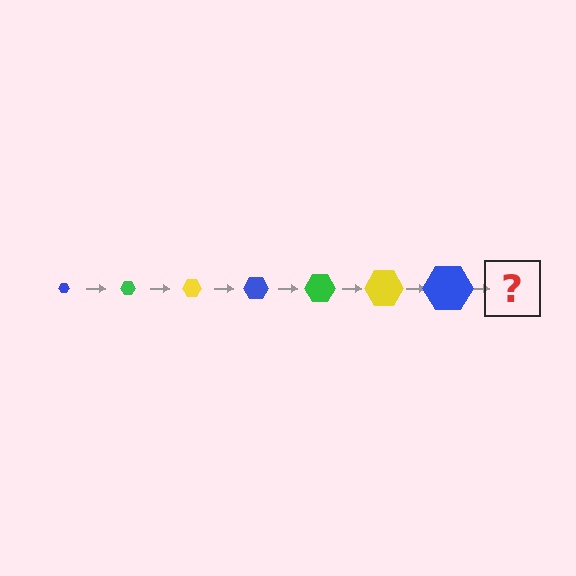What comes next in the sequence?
The next element should be a green hexagon, larger than the previous one.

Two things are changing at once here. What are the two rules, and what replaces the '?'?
The two rules are that the hexagon grows larger each step and the color cycles through blue, green, and yellow. The '?' should be a green hexagon, larger than the previous one.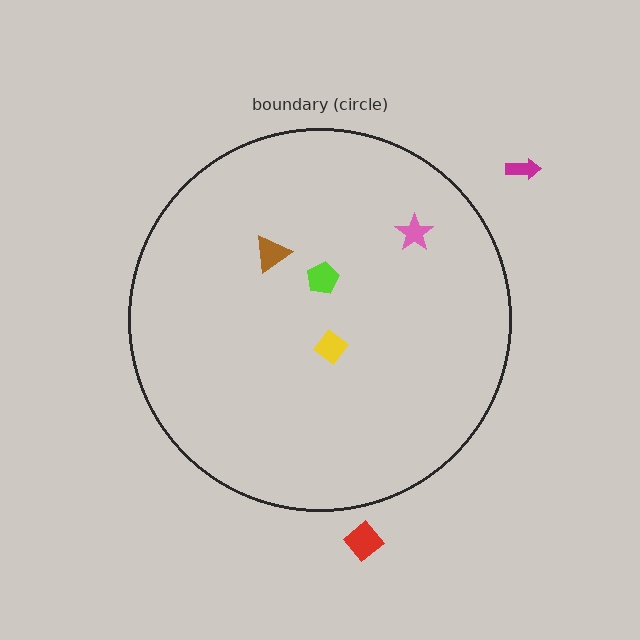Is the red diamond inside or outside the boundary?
Outside.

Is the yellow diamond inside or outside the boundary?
Inside.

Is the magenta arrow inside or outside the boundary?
Outside.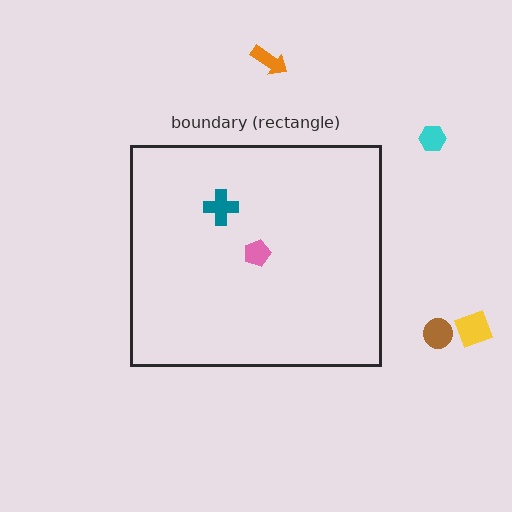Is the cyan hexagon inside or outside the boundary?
Outside.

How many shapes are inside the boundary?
2 inside, 4 outside.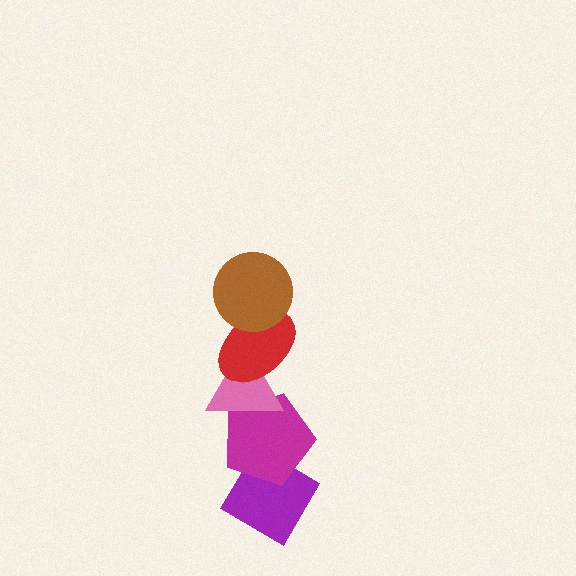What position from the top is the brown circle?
The brown circle is 1st from the top.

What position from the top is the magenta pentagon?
The magenta pentagon is 4th from the top.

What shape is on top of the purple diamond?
The magenta pentagon is on top of the purple diamond.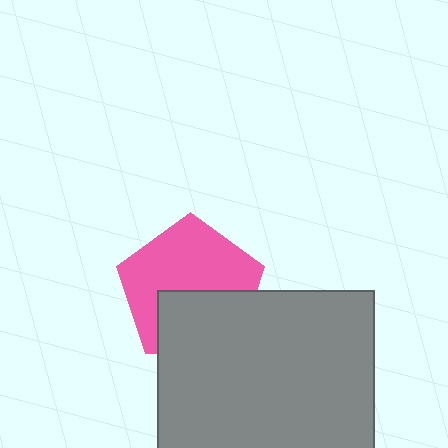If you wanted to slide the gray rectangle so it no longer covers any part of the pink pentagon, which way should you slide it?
Slide it down — that is the most direct way to separate the two shapes.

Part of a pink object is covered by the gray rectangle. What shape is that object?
It is a pentagon.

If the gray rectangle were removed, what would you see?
You would see the complete pink pentagon.